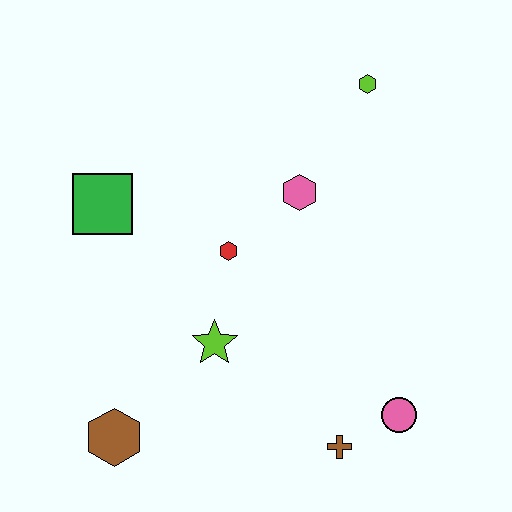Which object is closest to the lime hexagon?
The pink hexagon is closest to the lime hexagon.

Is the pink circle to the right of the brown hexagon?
Yes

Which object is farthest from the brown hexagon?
The lime hexagon is farthest from the brown hexagon.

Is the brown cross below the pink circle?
Yes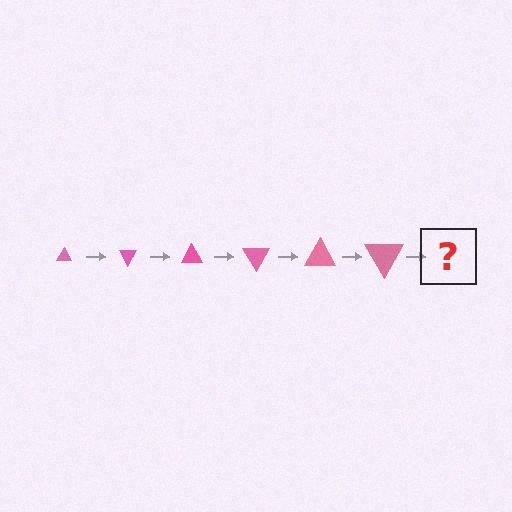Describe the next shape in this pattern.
It should be a triangle, larger than the previous one and rotated 360 degrees from the start.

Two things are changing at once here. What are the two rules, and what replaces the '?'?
The two rules are that the triangle grows larger each step and it rotates 60 degrees each step. The '?' should be a triangle, larger than the previous one and rotated 360 degrees from the start.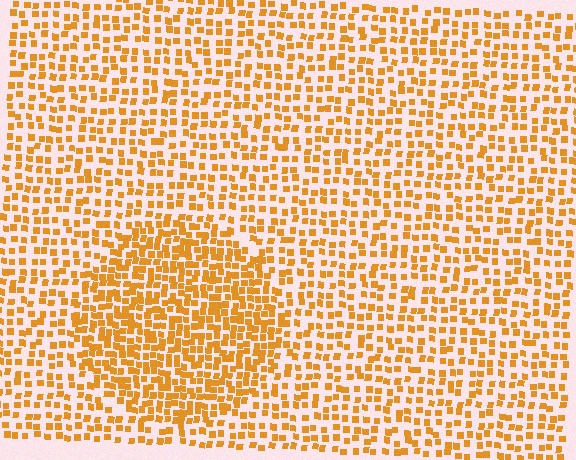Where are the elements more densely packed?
The elements are more densely packed inside the circle boundary.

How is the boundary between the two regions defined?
The boundary is defined by a change in element density (approximately 1.7x ratio). All elements are the same color, size, and shape.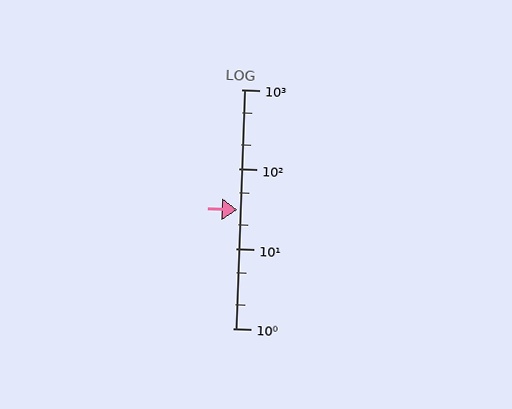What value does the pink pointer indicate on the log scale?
The pointer indicates approximately 31.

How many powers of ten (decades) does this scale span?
The scale spans 3 decades, from 1 to 1000.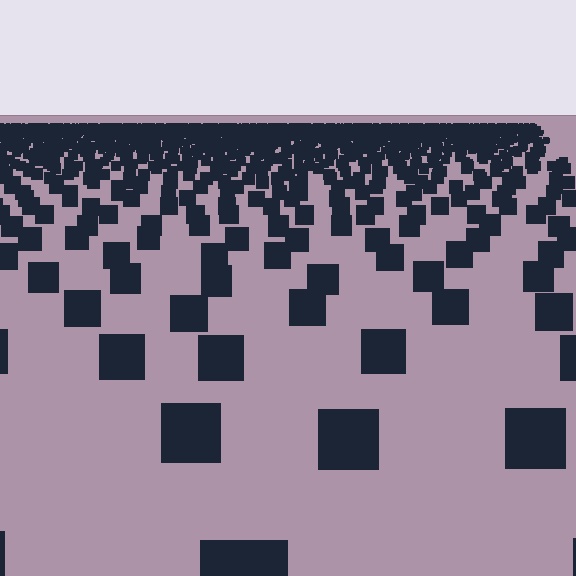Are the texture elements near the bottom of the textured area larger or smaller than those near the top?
Larger. Near the bottom, elements are closer to the viewer and appear at a bigger on-screen size.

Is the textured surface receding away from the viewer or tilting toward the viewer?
The surface is receding away from the viewer. Texture elements get smaller and denser toward the top.